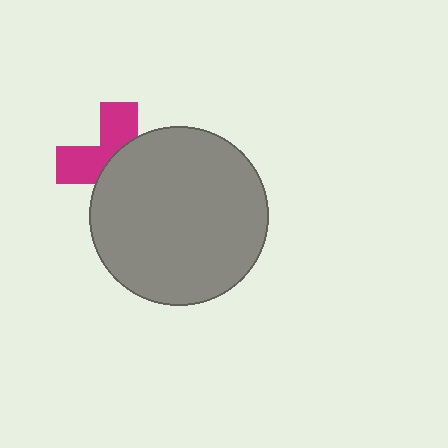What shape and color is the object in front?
The object in front is a gray circle.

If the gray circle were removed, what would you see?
You would see the complete magenta cross.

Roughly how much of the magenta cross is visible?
A small part of it is visible (roughly 44%).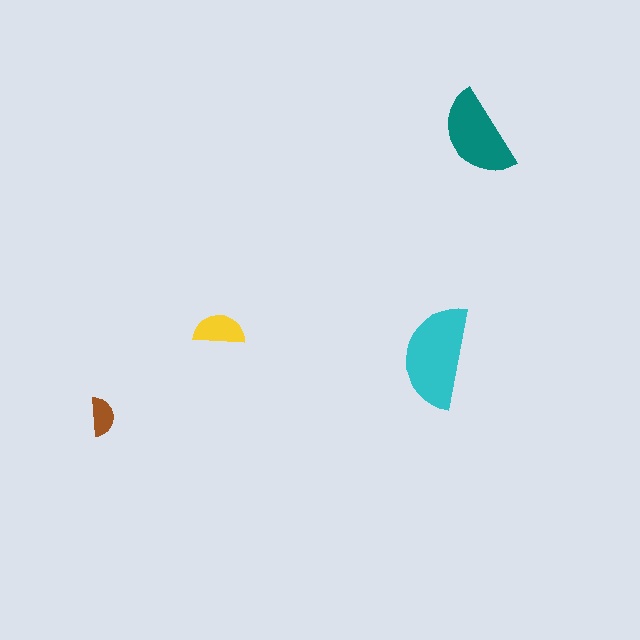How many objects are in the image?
There are 4 objects in the image.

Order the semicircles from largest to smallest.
the cyan one, the teal one, the yellow one, the brown one.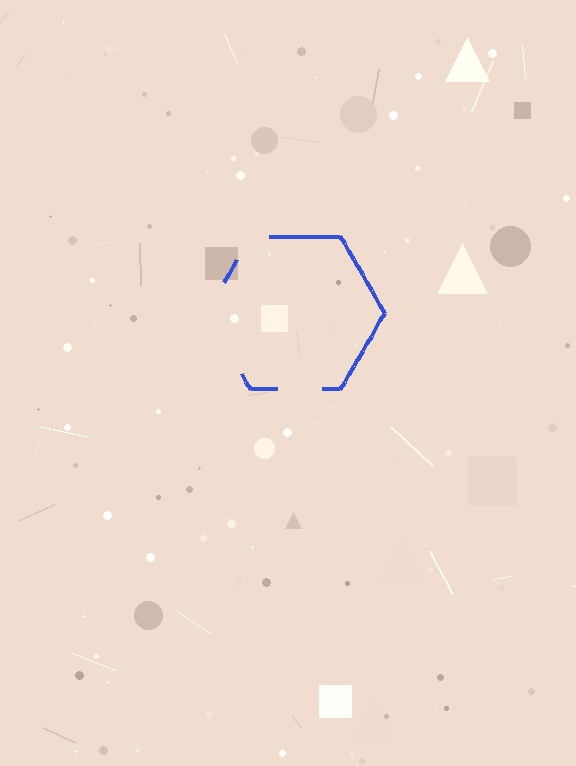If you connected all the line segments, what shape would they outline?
They would outline a hexagon.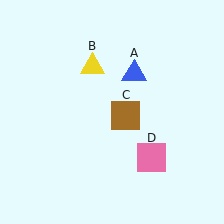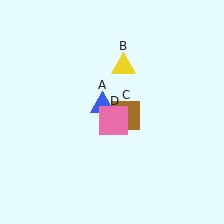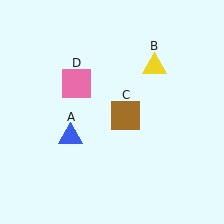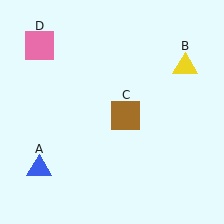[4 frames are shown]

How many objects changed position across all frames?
3 objects changed position: blue triangle (object A), yellow triangle (object B), pink square (object D).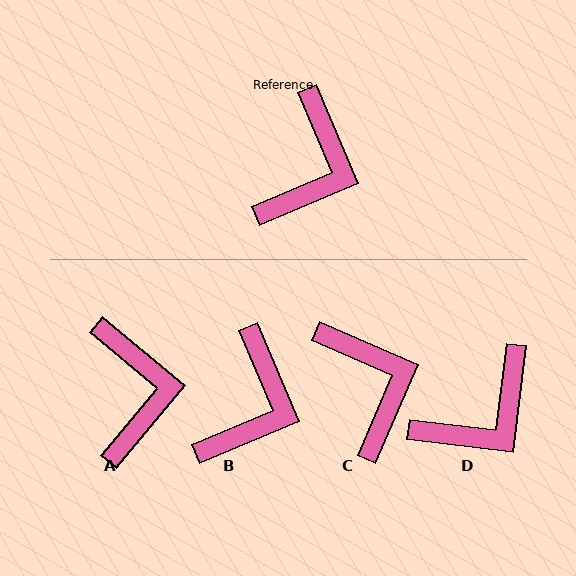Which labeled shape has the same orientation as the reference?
B.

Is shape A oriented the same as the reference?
No, it is off by about 28 degrees.